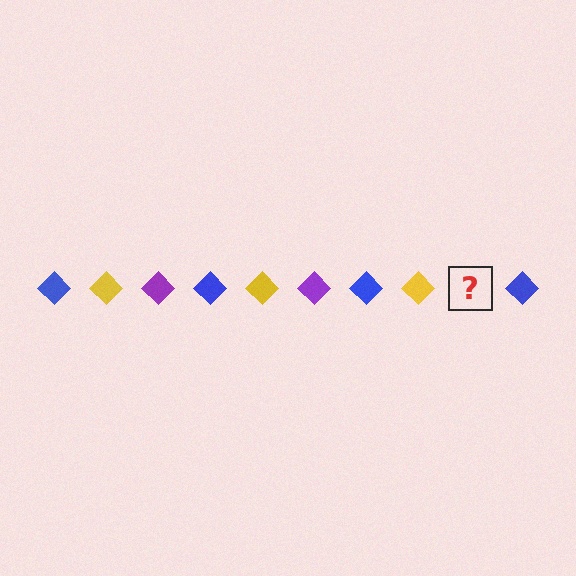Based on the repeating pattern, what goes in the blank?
The blank should be a purple diamond.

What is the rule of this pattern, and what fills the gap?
The rule is that the pattern cycles through blue, yellow, purple diamonds. The gap should be filled with a purple diamond.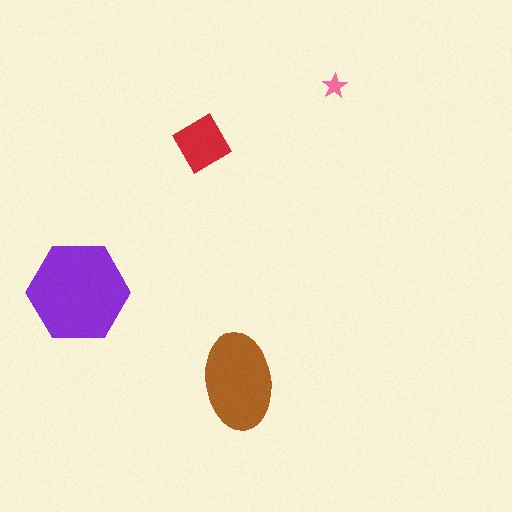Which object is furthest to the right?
The pink star is rightmost.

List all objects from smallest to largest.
The pink star, the red diamond, the brown ellipse, the purple hexagon.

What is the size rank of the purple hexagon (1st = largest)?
1st.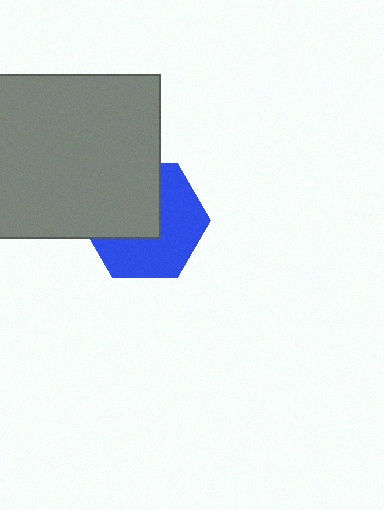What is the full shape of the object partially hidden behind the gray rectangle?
The partially hidden object is a blue hexagon.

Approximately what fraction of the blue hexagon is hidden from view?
Roughly 46% of the blue hexagon is hidden behind the gray rectangle.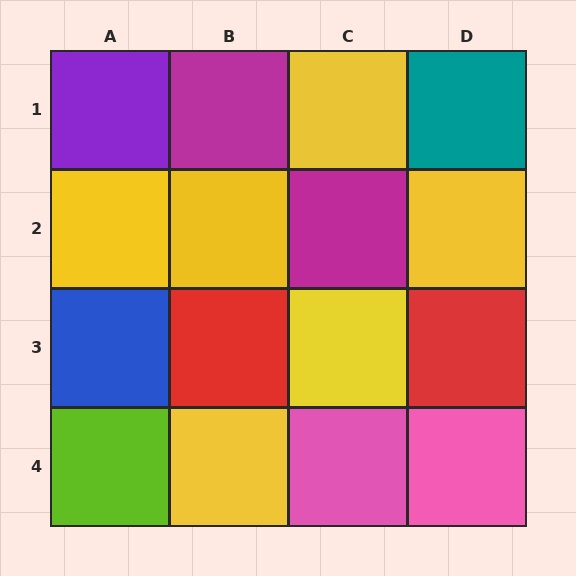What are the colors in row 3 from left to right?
Blue, red, yellow, red.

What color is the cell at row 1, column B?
Magenta.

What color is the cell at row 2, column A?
Yellow.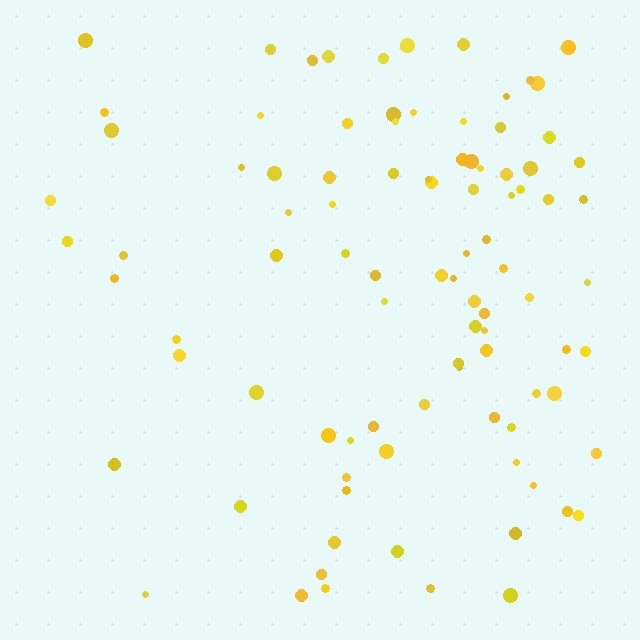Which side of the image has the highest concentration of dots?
The right.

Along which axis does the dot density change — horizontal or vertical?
Horizontal.